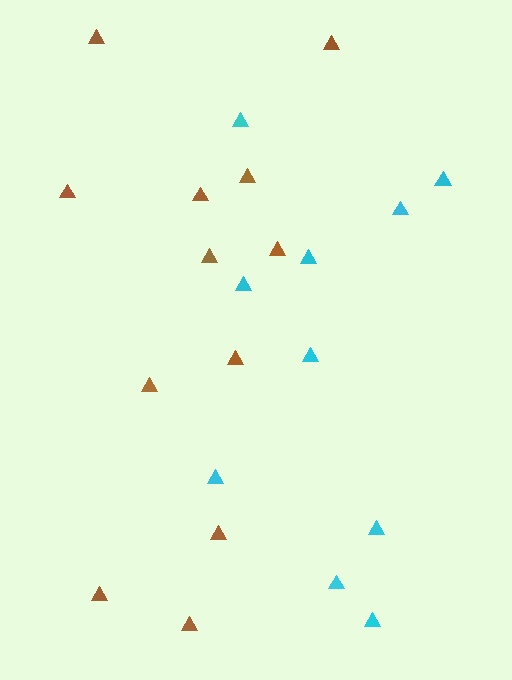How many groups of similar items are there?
There are 2 groups: one group of cyan triangles (10) and one group of brown triangles (12).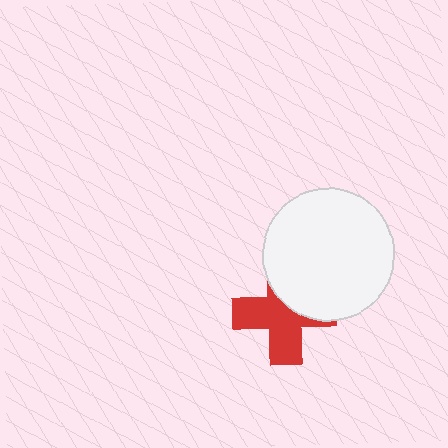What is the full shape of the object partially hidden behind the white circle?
The partially hidden object is a red cross.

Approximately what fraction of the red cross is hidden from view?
Roughly 40% of the red cross is hidden behind the white circle.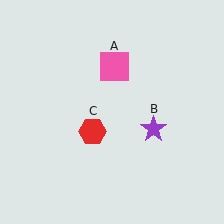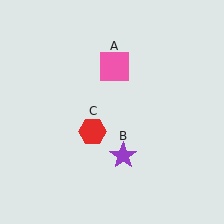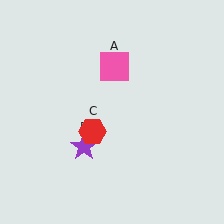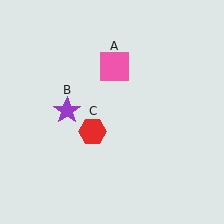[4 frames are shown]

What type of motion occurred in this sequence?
The purple star (object B) rotated clockwise around the center of the scene.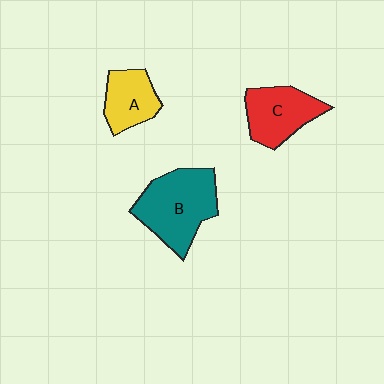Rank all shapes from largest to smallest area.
From largest to smallest: B (teal), C (red), A (yellow).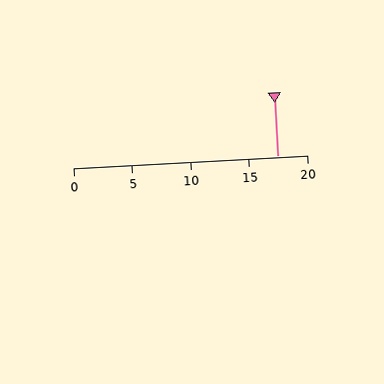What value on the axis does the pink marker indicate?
The marker indicates approximately 17.5.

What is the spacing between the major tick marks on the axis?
The major ticks are spaced 5 apart.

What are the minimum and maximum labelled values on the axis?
The axis runs from 0 to 20.